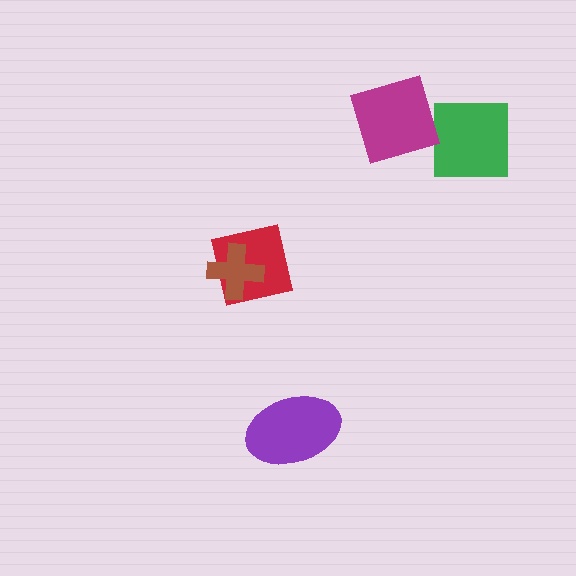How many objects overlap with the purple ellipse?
0 objects overlap with the purple ellipse.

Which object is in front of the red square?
The brown cross is in front of the red square.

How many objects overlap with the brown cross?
1 object overlaps with the brown cross.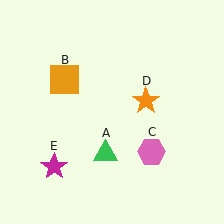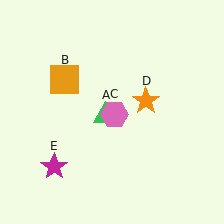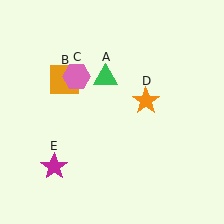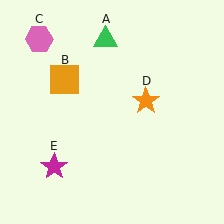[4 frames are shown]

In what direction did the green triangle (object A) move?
The green triangle (object A) moved up.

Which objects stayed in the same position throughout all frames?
Orange square (object B) and orange star (object D) and magenta star (object E) remained stationary.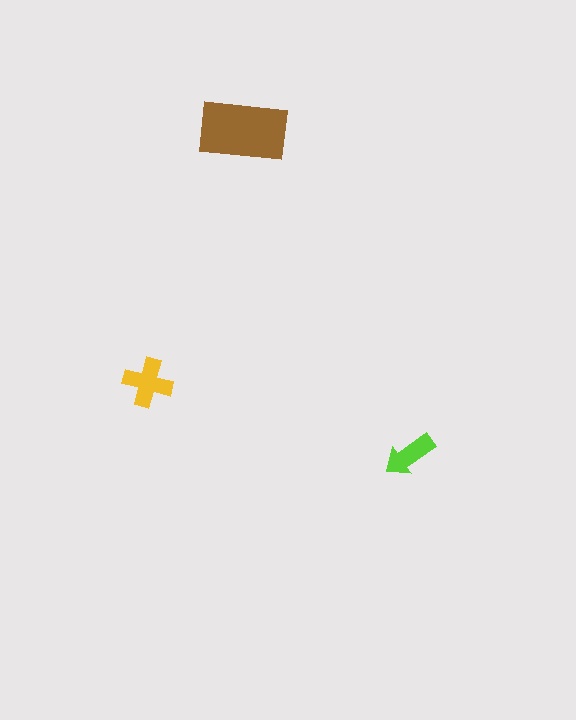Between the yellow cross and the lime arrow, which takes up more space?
The yellow cross.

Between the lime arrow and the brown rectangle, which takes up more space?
The brown rectangle.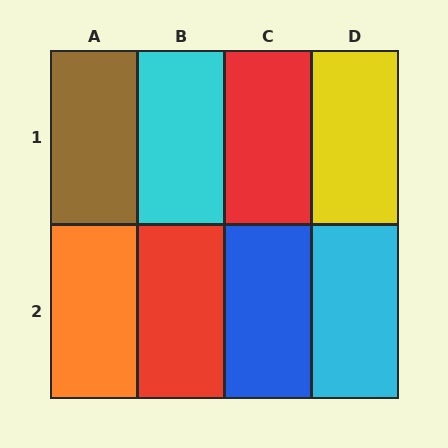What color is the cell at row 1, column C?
Red.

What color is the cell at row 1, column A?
Brown.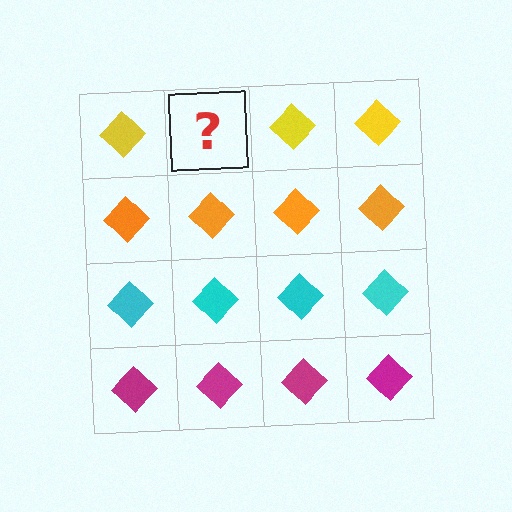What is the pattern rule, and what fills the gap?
The rule is that each row has a consistent color. The gap should be filled with a yellow diamond.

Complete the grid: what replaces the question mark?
The question mark should be replaced with a yellow diamond.